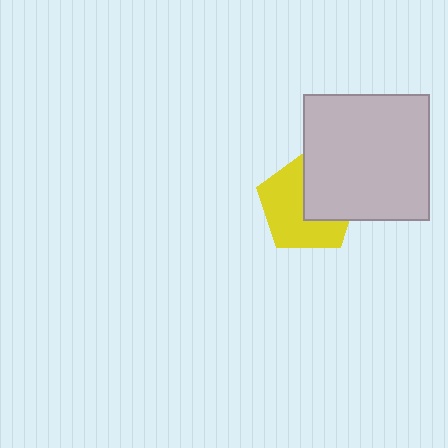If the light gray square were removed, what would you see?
You would see the complete yellow pentagon.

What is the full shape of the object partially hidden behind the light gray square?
The partially hidden object is a yellow pentagon.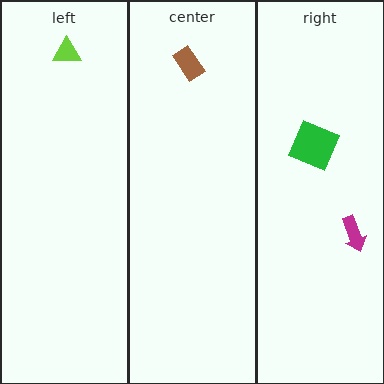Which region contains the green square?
The right region.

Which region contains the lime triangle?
The left region.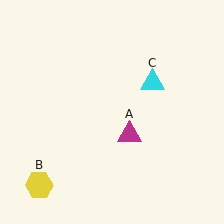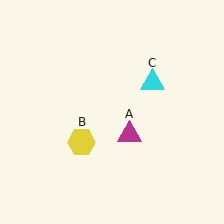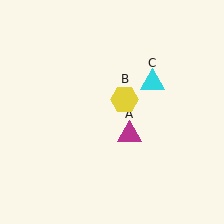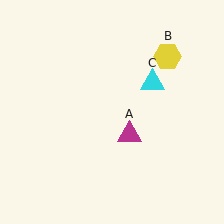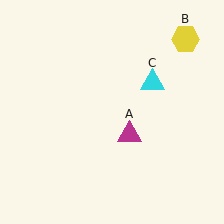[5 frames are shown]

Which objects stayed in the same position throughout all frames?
Magenta triangle (object A) and cyan triangle (object C) remained stationary.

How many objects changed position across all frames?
1 object changed position: yellow hexagon (object B).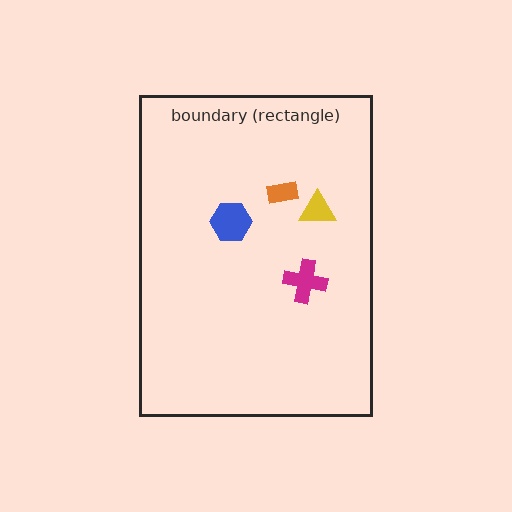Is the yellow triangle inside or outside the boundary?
Inside.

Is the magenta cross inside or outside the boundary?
Inside.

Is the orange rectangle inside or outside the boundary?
Inside.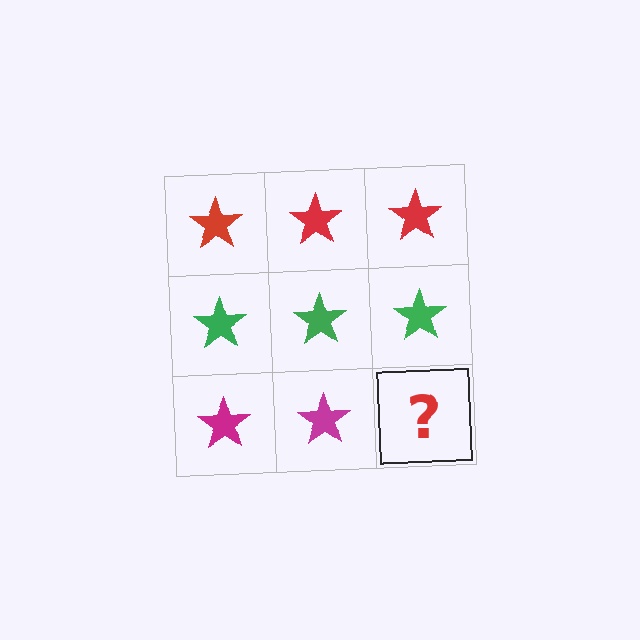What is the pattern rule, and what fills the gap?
The rule is that each row has a consistent color. The gap should be filled with a magenta star.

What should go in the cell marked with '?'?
The missing cell should contain a magenta star.